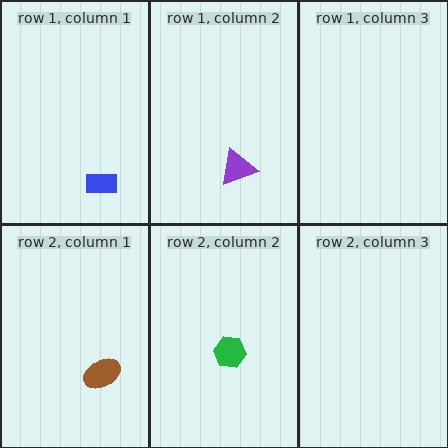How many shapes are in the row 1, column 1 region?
1.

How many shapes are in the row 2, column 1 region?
1.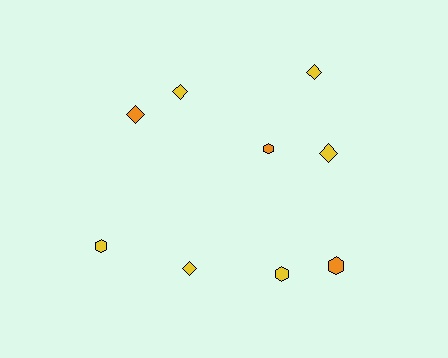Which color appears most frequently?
Yellow, with 6 objects.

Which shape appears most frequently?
Diamond, with 5 objects.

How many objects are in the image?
There are 9 objects.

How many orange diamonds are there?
There is 1 orange diamond.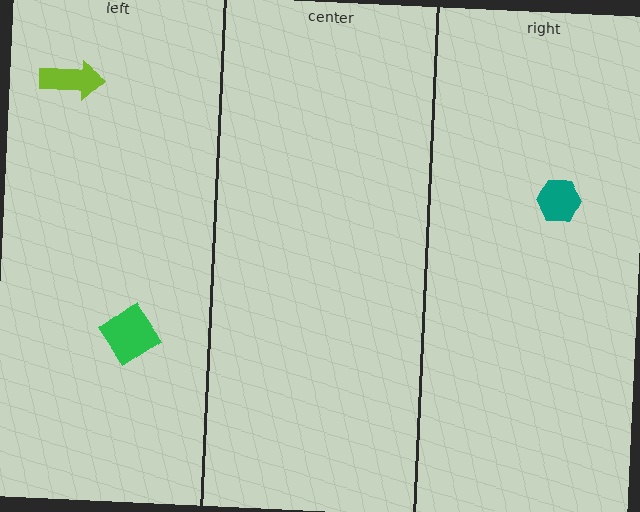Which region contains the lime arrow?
The left region.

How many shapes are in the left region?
2.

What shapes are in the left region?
The green diamond, the lime arrow.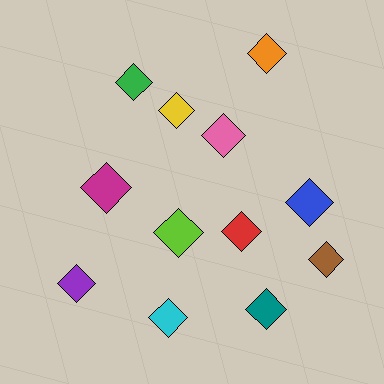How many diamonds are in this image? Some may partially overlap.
There are 12 diamonds.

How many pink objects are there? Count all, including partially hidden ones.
There is 1 pink object.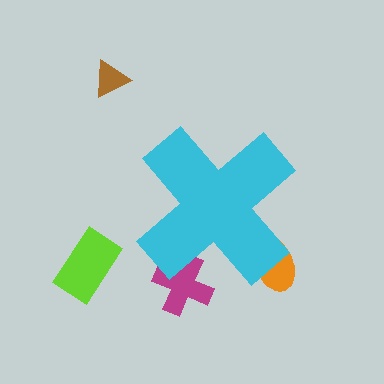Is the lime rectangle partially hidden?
No, the lime rectangle is fully visible.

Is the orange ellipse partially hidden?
Yes, the orange ellipse is partially hidden behind the cyan cross.